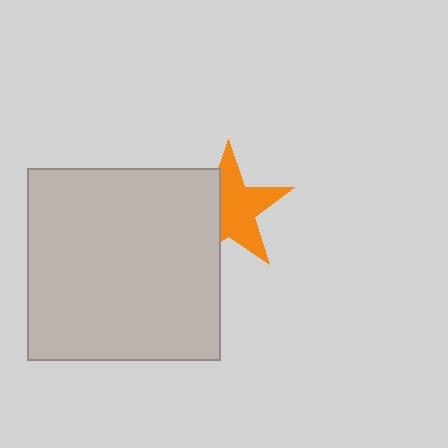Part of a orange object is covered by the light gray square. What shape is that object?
It is a star.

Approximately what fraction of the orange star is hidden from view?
Roughly 39% of the orange star is hidden behind the light gray square.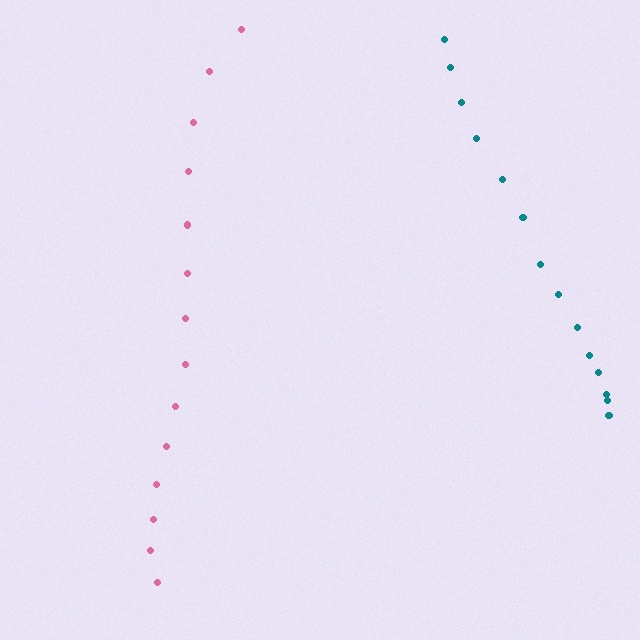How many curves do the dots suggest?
There are 2 distinct paths.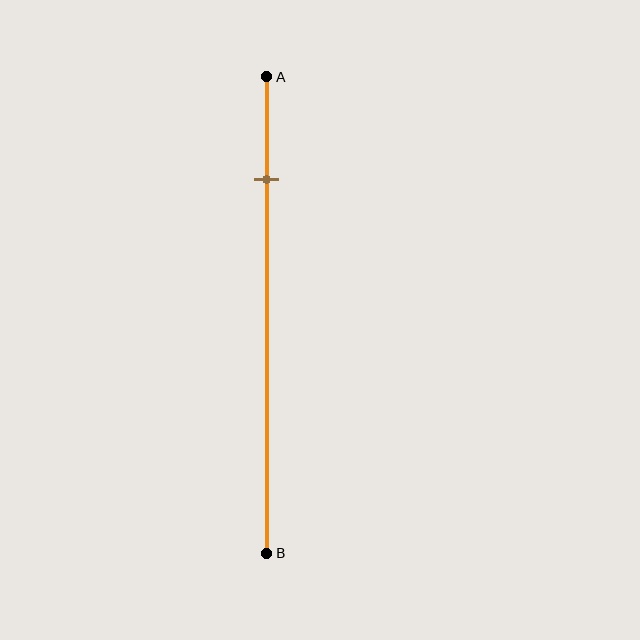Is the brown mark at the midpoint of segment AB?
No, the mark is at about 20% from A, not at the 50% midpoint.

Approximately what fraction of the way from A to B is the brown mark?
The brown mark is approximately 20% of the way from A to B.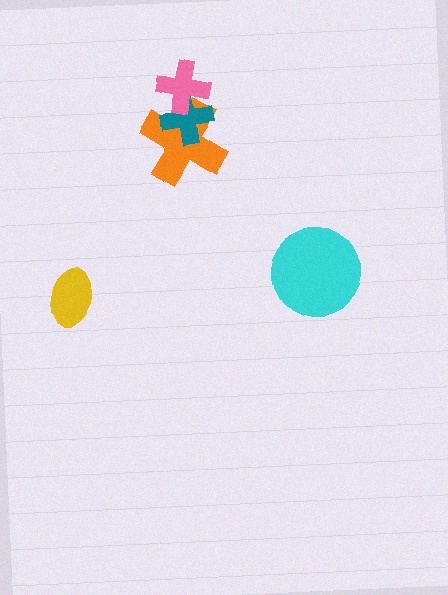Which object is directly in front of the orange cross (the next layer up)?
The teal cross is directly in front of the orange cross.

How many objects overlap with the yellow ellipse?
0 objects overlap with the yellow ellipse.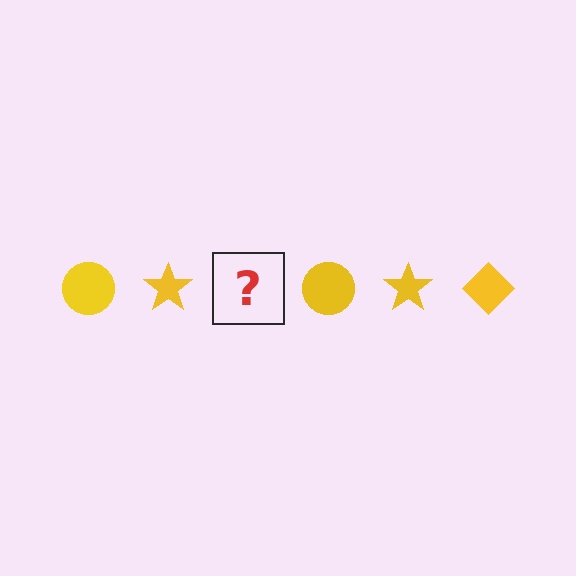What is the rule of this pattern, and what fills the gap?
The rule is that the pattern cycles through circle, star, diamond shapes in yellow. The gap should be filled with a yellow diamond.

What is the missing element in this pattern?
The missing element is a yellow diamond.